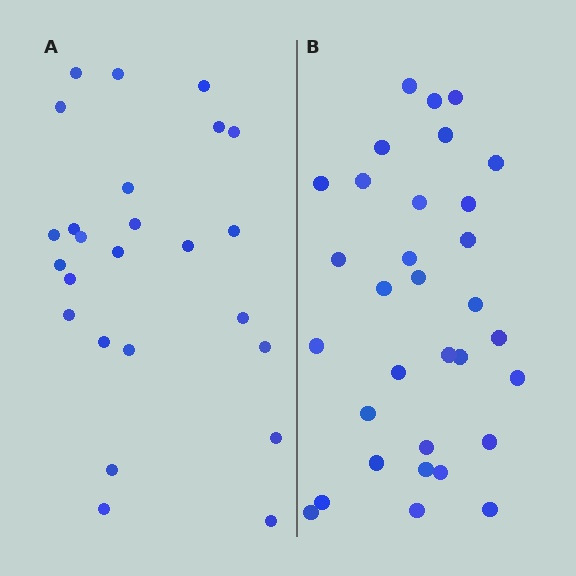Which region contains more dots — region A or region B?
Region B (the right region) has more dots.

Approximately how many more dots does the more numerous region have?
Region B has roughly 8 or so more dots than region A.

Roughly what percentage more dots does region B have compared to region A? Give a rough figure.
About 30% more.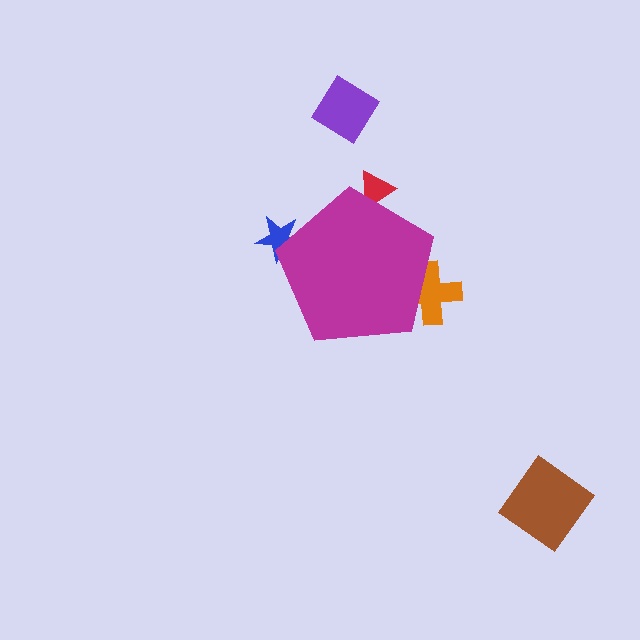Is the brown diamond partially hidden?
No, the brown diamond is fully visible.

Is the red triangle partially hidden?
Yes, the red triangle is partially hidden behind the magenta pentagon.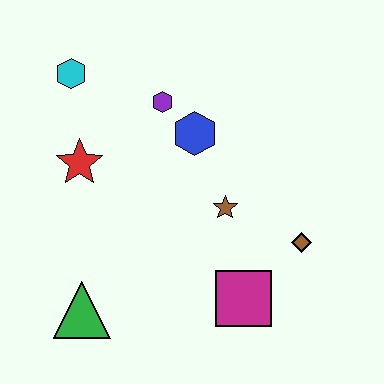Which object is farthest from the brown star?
The cyan hexagon is farthest from the brown star.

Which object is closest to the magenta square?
The brown diamond is closest to the magenta square.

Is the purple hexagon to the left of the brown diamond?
Yes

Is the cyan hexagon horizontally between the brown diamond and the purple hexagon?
No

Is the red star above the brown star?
Yes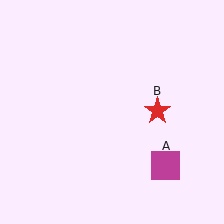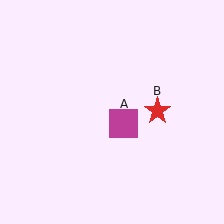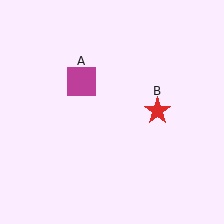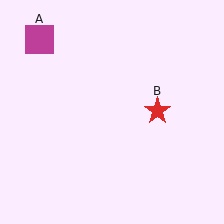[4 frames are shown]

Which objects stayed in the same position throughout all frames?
Red star (object B) remained stationary.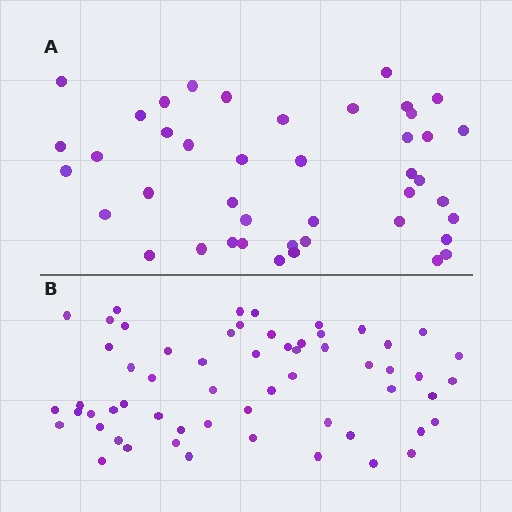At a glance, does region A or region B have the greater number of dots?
Region B (the bottom region) has more dots.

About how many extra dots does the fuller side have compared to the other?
Region B has approximately 15 more dots than region A.